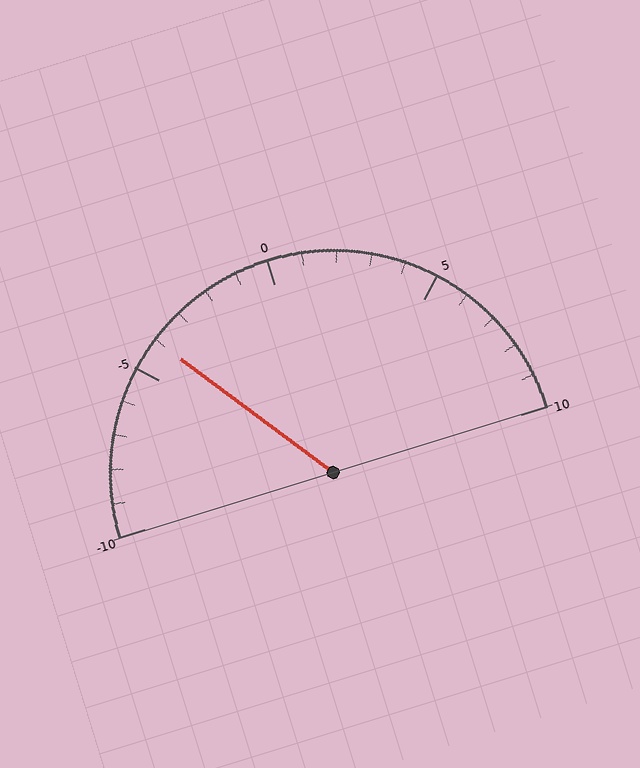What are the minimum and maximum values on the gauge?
The gauge ranges from -10 to 10.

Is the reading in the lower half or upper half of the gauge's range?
The reading is in the lower half of the range (-10 to 10).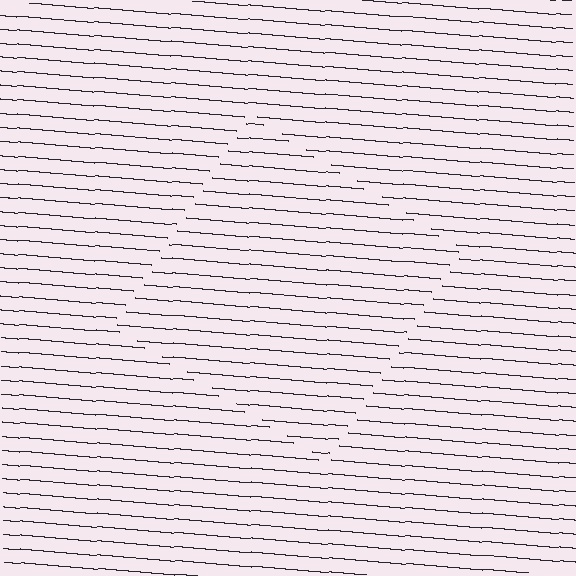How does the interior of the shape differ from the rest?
The interior of the shape contains the same grating, shifted by half a period — the contour is defined by the phase discontinuity where line-ends from the inner and outer gratings abut.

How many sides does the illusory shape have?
4 sides — the line-ends trace a square.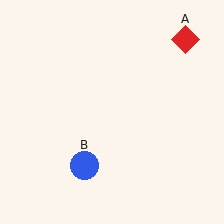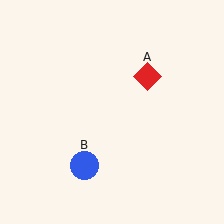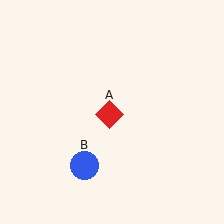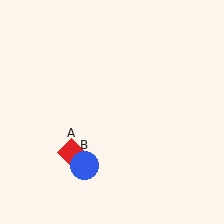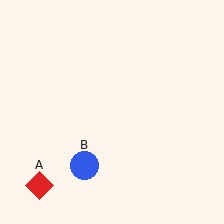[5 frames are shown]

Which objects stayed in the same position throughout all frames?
Blue circle (object B) remained stationary.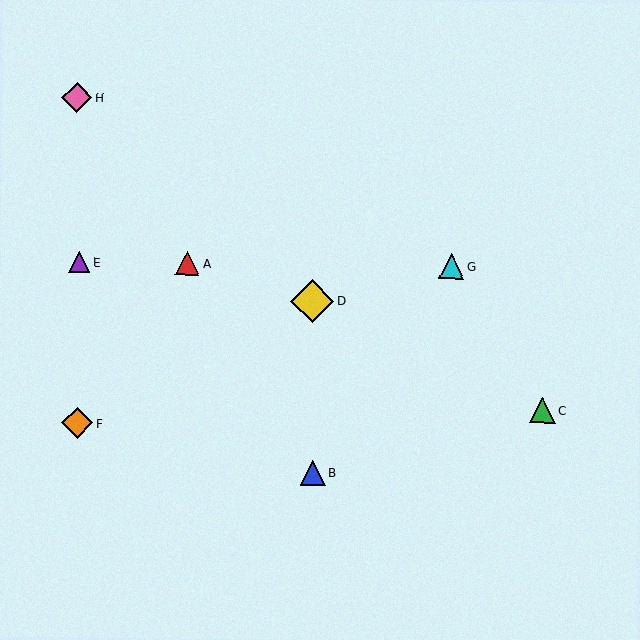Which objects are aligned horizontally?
Objects A, E, G are aligned horizontally.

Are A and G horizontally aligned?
Yes, both are at y≈263.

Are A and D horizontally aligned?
No, A is at y≈263 and D is at y≈301.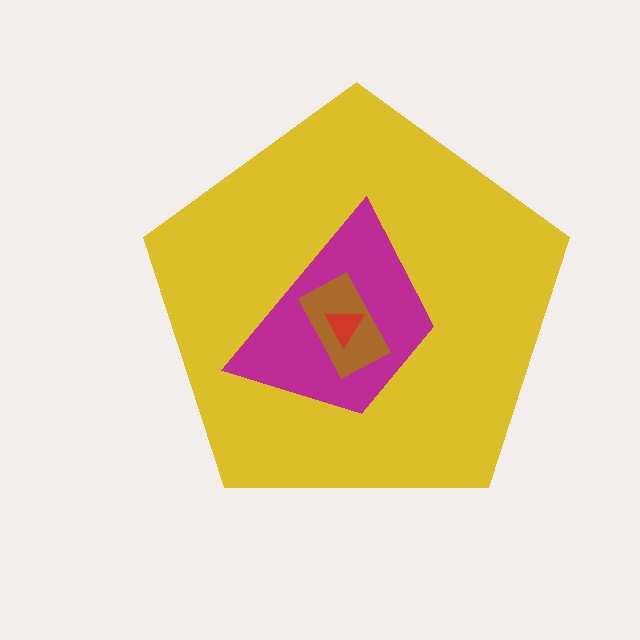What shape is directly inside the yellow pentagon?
The magenta trapezoid.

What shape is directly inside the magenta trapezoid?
The brown rectangle.